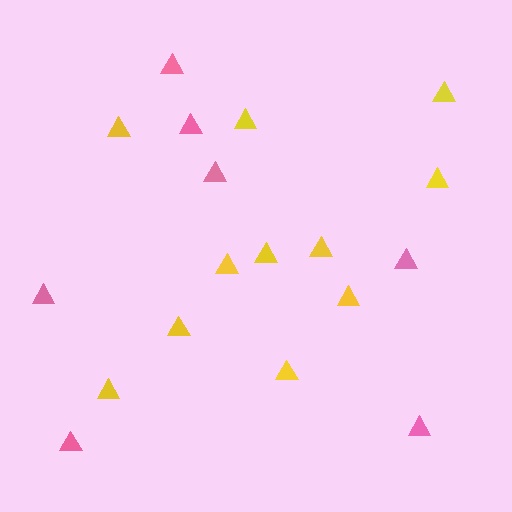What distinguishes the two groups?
There are 2 groups: one group of yellow triangles (11) and one group of pink triangles (7).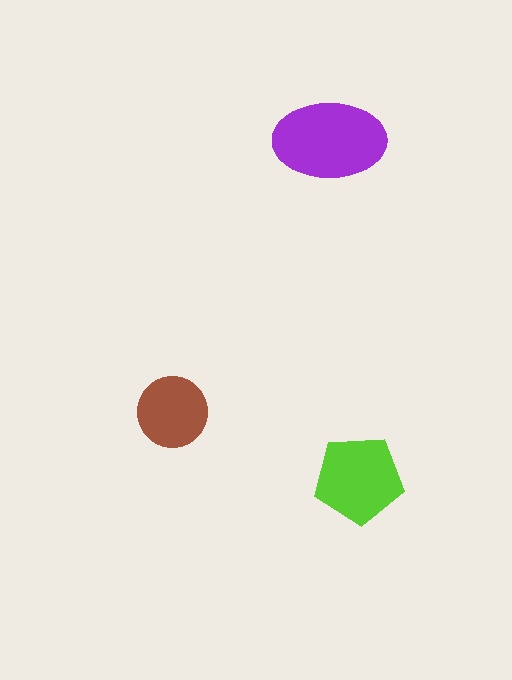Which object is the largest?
The purple ellipse.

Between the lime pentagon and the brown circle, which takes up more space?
The lime pentagon.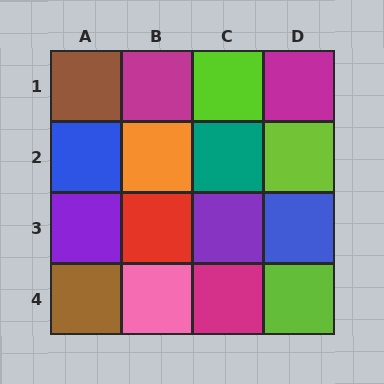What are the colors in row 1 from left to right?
Brown, magenta, lime, magenta.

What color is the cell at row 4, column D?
Lime.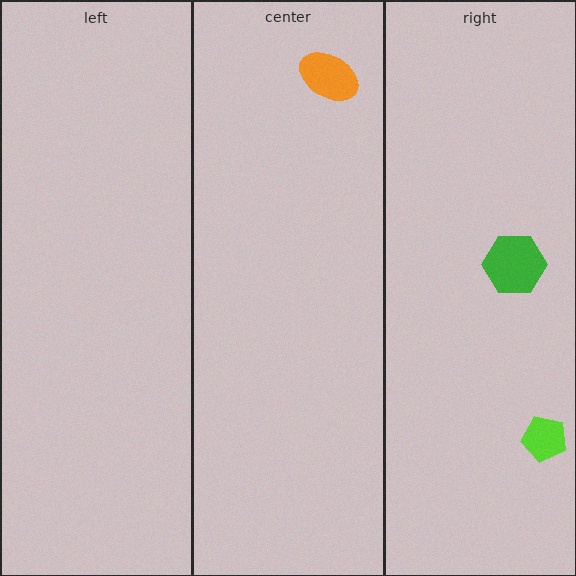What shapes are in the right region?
The green hexagon, the lime pentagon.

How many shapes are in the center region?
1.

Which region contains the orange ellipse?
The center region.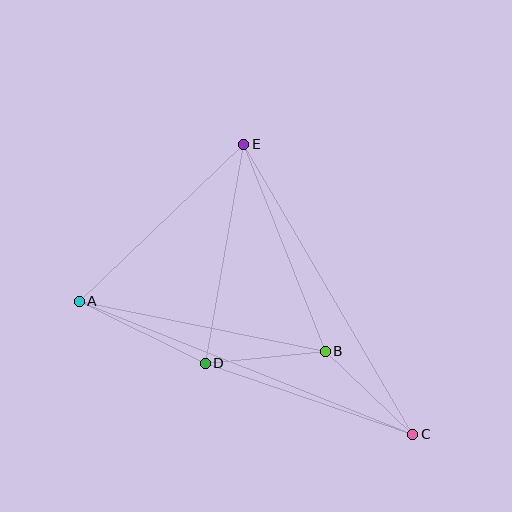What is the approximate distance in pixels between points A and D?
The distance between A and D is approximately 141 pixels.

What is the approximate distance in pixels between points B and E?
The distance between B and E is approximately 223 pixels.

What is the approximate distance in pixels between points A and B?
The distance between A and B is approximately 251 pixels.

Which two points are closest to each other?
Points B and D are closest to each other.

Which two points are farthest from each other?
Points A and C are farthest from each other.